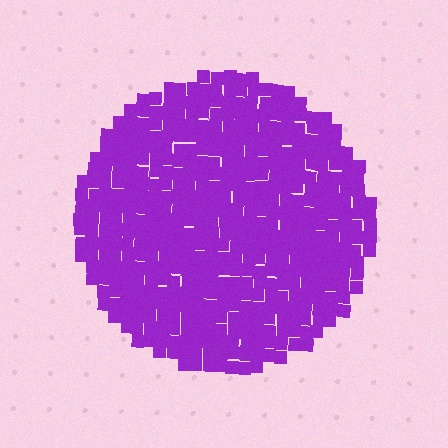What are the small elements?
The small elements are squares.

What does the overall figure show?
The overall figure shows a circle.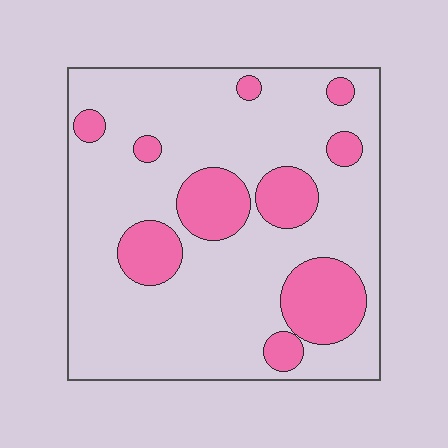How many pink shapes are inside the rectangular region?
10.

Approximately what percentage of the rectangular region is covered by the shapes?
Approximately 20%.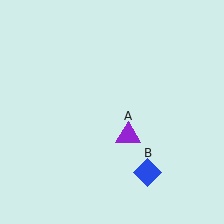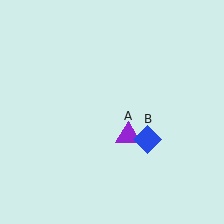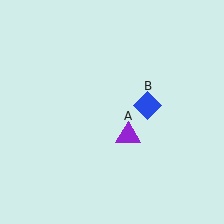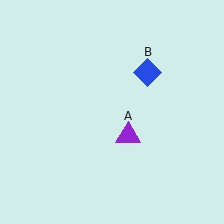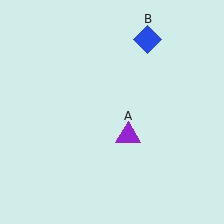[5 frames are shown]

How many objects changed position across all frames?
1 object changed position: blue diamond (object B).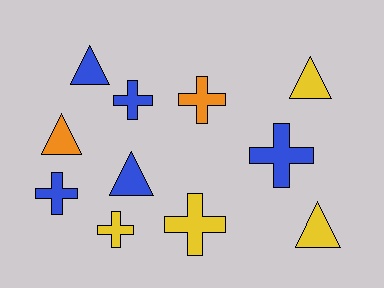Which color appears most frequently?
Blue, with 5 objects.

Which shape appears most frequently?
Cross, with 6 objects.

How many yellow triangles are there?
There are 2 yellow triangles.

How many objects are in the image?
There are 11 objects.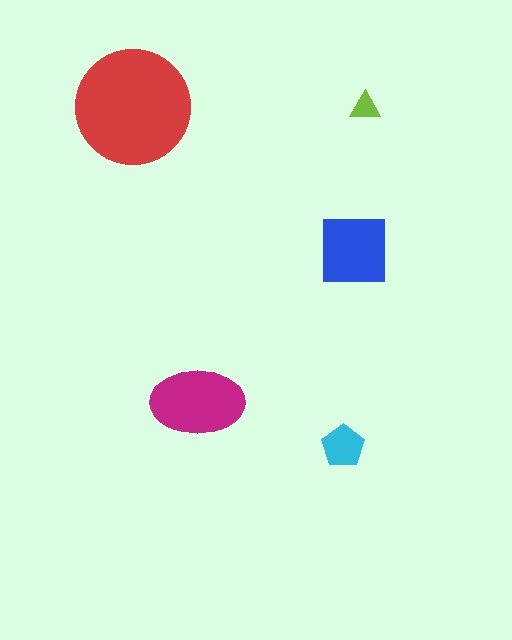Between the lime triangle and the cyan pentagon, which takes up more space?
The cyan pentagon.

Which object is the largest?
The red circle.